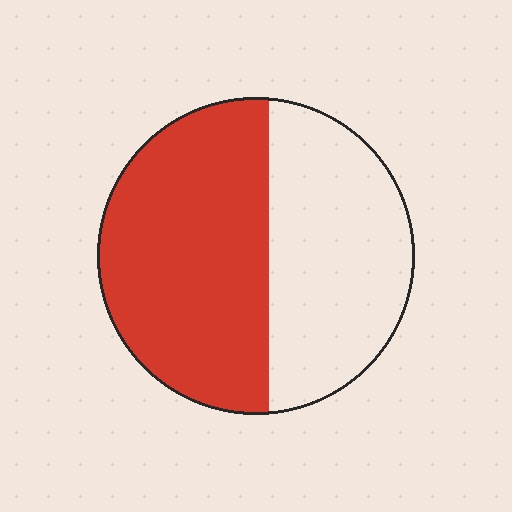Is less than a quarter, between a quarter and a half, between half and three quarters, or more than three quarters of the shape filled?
Between half and three quarters.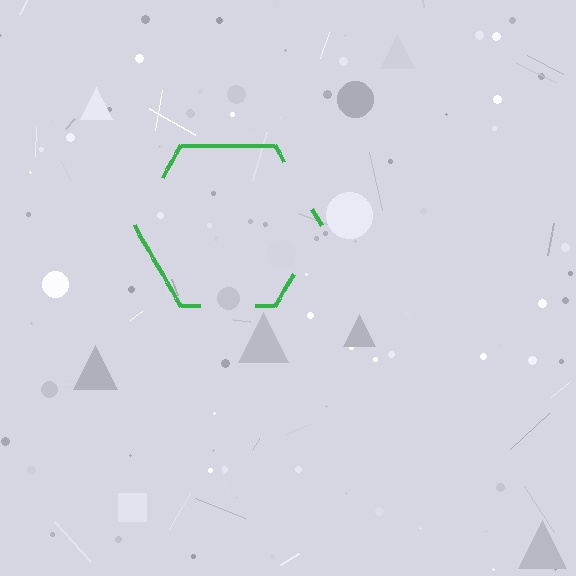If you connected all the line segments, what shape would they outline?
They would outline a hexagon.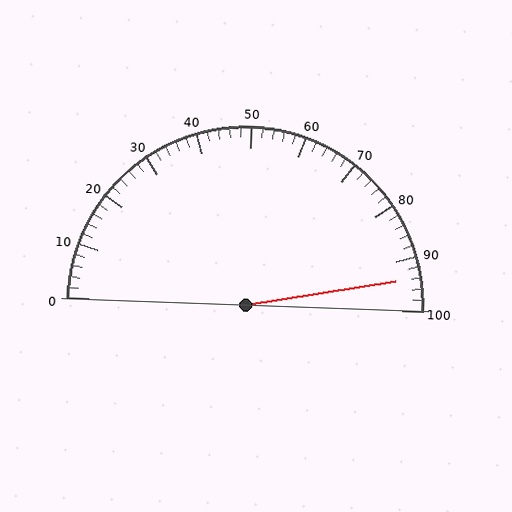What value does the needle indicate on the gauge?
The needle indicates approximately 94.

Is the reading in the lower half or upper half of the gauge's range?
The reading is in the upper half of the range (0 to 100).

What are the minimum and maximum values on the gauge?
The gauge ranges from 0 to 100.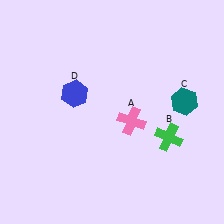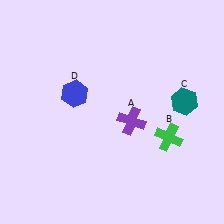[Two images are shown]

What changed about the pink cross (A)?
In Image 1, A is pink. In Image 2, it changed to purple.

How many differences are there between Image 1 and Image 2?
There is 1 difference between the two images.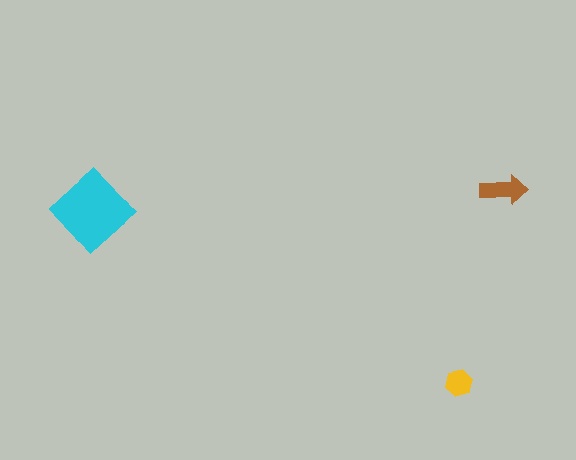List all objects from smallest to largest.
The yellow hexagon, the brown arrow, the cyan diamond.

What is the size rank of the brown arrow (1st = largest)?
2nd.